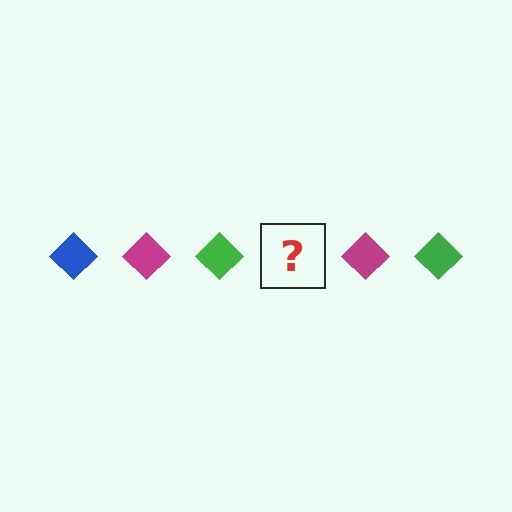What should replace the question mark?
The question mark should be replaced with a blue diamond.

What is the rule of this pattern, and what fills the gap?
The rule is that the pattern cycles through blue, magenta, green diamonds. The gap should be filled with a blue diamond.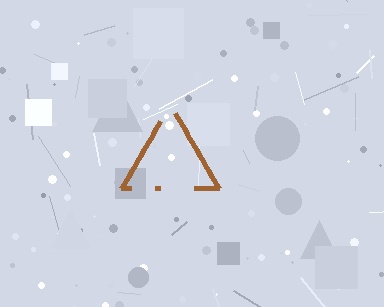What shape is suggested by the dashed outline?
The dashed outline suggests a triangle.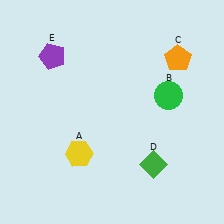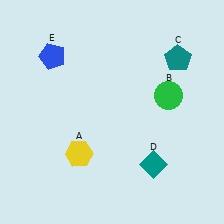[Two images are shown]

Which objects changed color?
C changed from orange to teal. D changed from green to teal. E changed from purple to blue.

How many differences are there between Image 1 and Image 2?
There are 3 differences between the two images.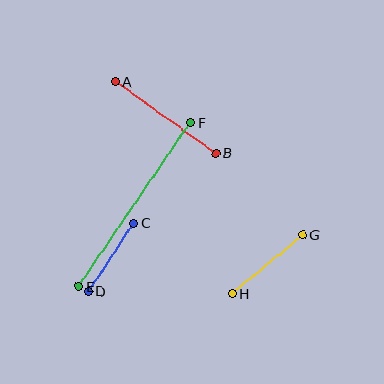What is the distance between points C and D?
The distance is approximately 82 pixels.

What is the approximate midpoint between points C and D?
The midpoint is at approximately (111, 257) pixels.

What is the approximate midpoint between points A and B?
The midpoint is at approximately (166, 117) pixels.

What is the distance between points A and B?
The distance is approximately 123 pixels.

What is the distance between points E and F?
The distance is approximately 198 pixels.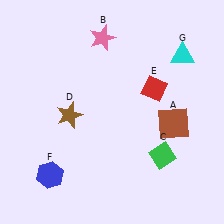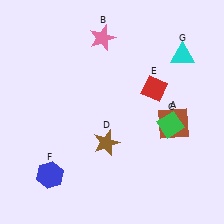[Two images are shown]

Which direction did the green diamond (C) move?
The green diamond (C) moved up.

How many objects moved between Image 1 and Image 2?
2 objects moved between the two images.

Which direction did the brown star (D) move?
The brown star (D) moved right.